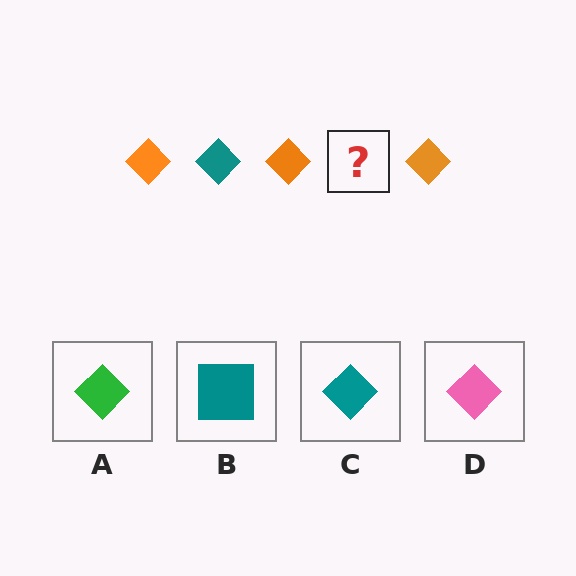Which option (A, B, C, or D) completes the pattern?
C.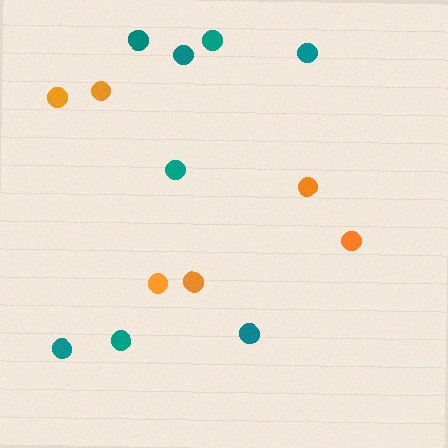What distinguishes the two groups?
There are 2 groups: one group of orange circles (6) and one group of teal circles (8).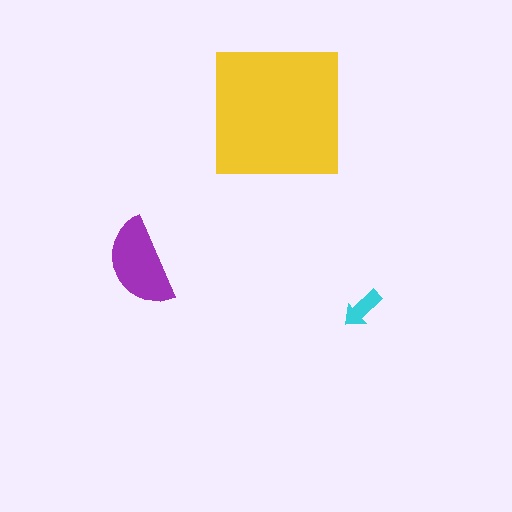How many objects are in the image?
There are 3 objects in the image.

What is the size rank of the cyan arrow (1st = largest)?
3rd.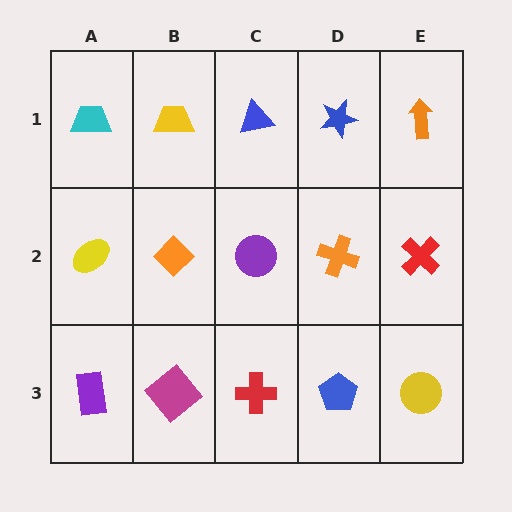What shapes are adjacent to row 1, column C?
A purple circle (row 2, column C), a yellow trapezoid (row 1, column B), a blue star (row 1, column D).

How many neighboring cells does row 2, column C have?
4.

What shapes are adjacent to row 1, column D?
An orange cross (row 2, column D), a blue triangle (row 1, column C), an orange arrow (row 1, column E).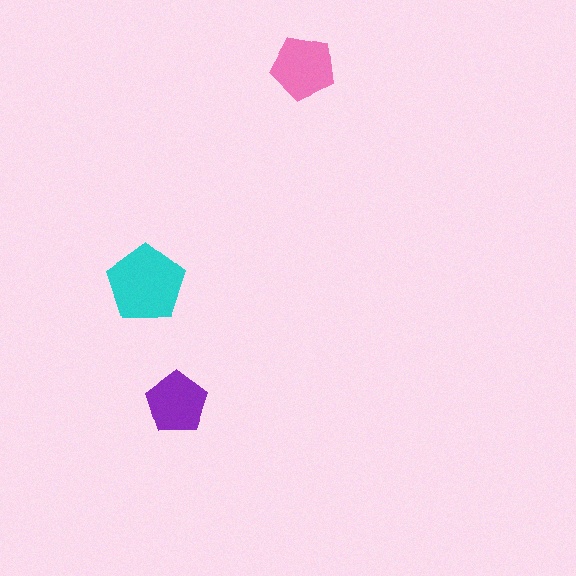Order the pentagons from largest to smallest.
the cyan one, the pink one, the purple one.